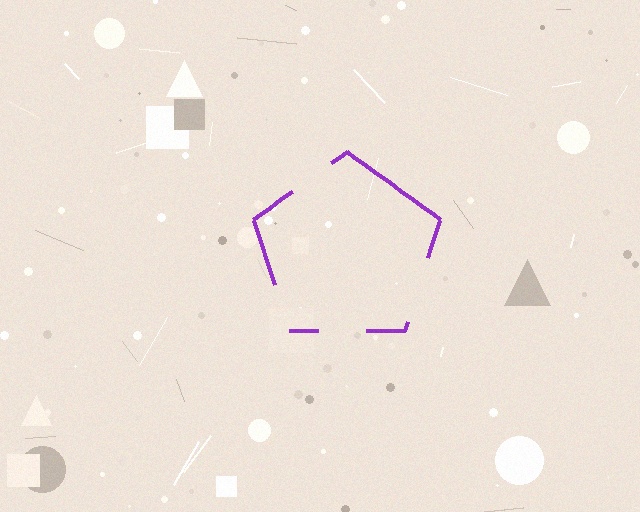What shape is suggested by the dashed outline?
The dashed outline suggests a pentagon.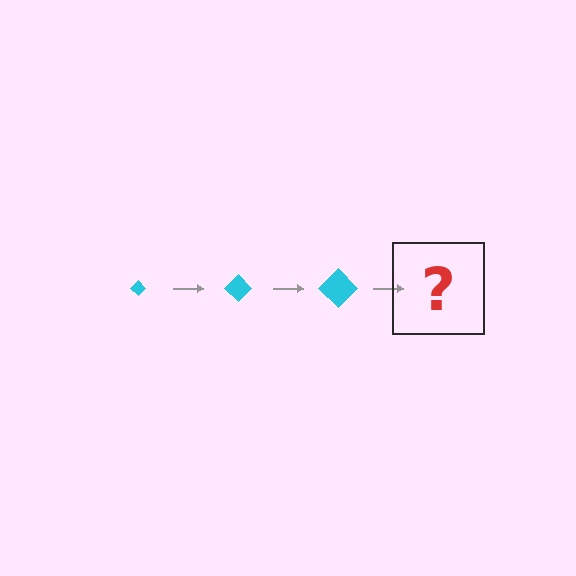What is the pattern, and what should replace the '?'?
The pattern is that the diamond gets progressively larger each step. The '?' should be a cyan diamond, larger than the previous one.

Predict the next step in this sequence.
The next step is a cyan diamond, larger than the previous one.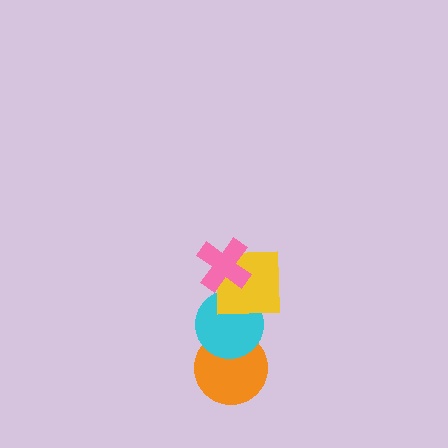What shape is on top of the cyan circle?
The yellow square is on top of the cyan circle.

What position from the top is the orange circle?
The orange circle is 4th from the top.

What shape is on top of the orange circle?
The cyan circle is on top of the orange circle.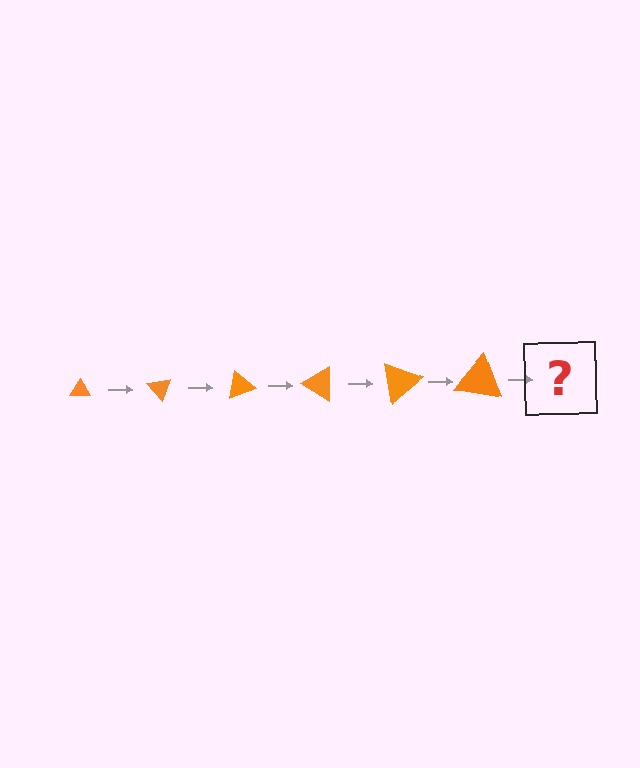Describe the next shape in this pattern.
It should be a triangle, larger than the previous one and rotated 300 degrees from the start.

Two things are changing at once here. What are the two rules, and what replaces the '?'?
The two rules are that the triangle grows larger each step and it rotates 50 degrees each step. The '?' should be a triangle, larger than the previous one and rotated 300 degrees from the start.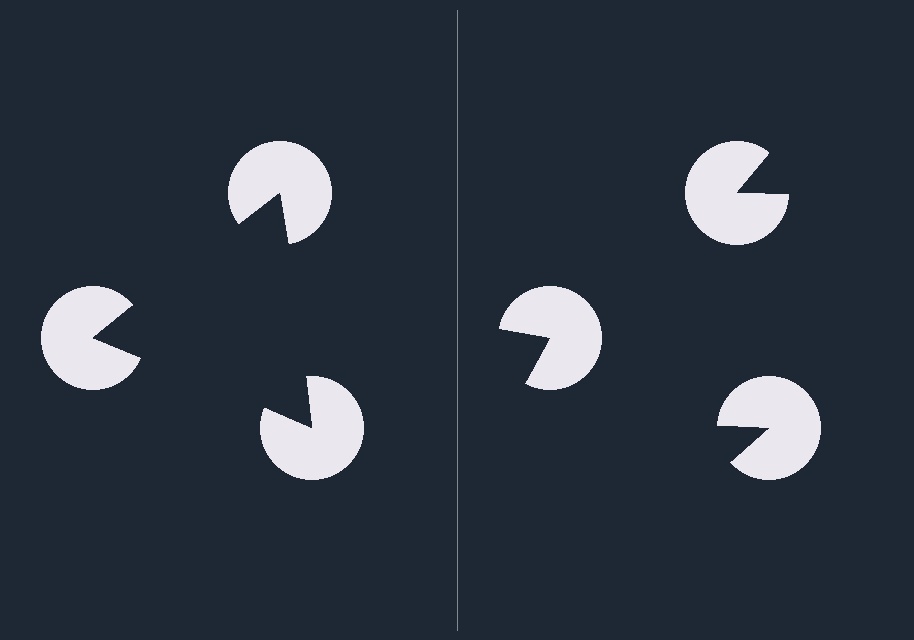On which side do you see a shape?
An illusory triangle appears on the left side. On the right side the wedge cuts are rotated, so no coherent shape forms.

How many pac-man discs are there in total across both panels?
6 — 3 on each side.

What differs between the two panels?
The pac-man discs are positioned identically on both sides; only the wedge orientations differ. On the left they align to a triangle; on the right they are misaligned.